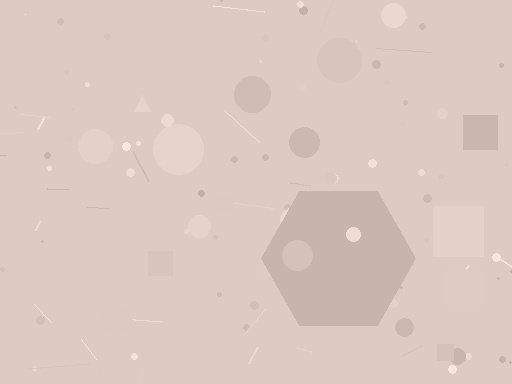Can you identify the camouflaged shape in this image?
The camouflaged shape is a hexagon.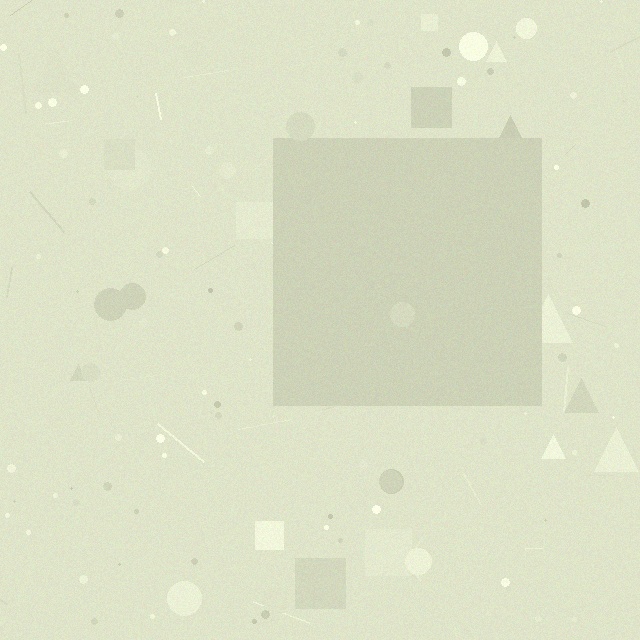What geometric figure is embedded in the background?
A square is embedded in the background.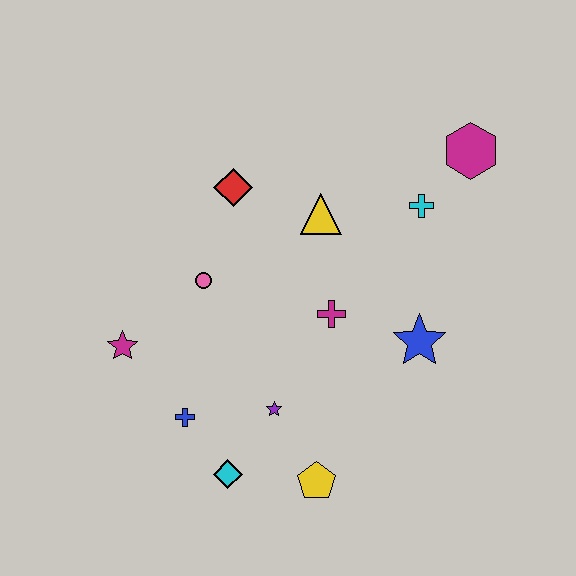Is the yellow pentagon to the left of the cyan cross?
Yes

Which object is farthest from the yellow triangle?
The cyan diamond is farthest from the yellow triangle.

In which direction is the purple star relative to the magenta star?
The purple star is to the right of the magenta star.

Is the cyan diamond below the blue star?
Yes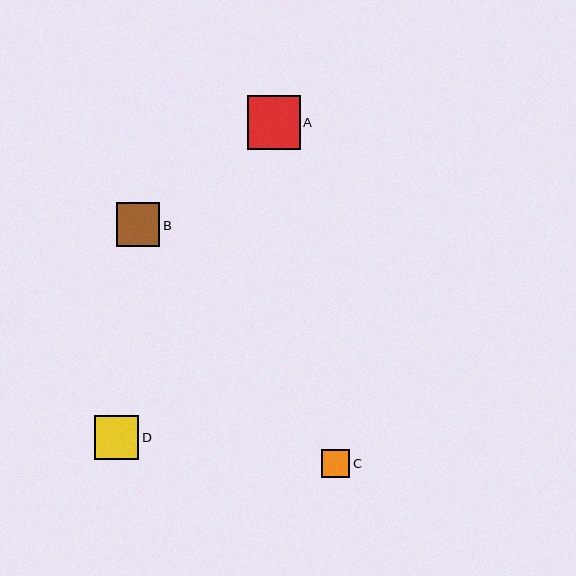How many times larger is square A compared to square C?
Square A is approximately 1.9 times the size of square C.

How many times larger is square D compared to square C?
Square D is approximately 1.6 times the size of square C.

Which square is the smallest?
Square C is the smallest with a size of approximately 28 pixels.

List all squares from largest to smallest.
From largest to smallest: A, D, B, C.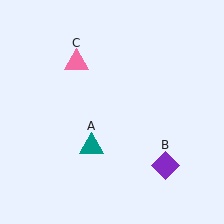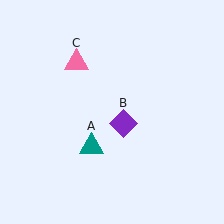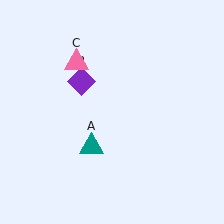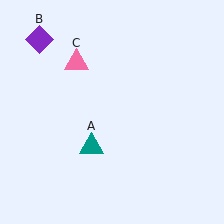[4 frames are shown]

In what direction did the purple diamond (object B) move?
The purple diamond (object B) moved up and to the left.